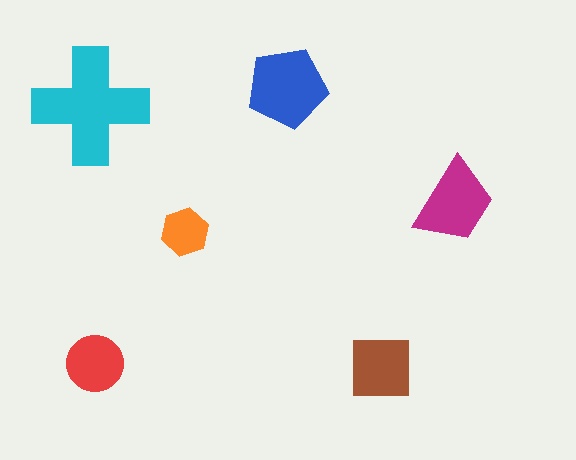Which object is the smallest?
The orange hexagon.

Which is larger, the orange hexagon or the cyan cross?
The cyan cross.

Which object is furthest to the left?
The cyan cross is leftmost.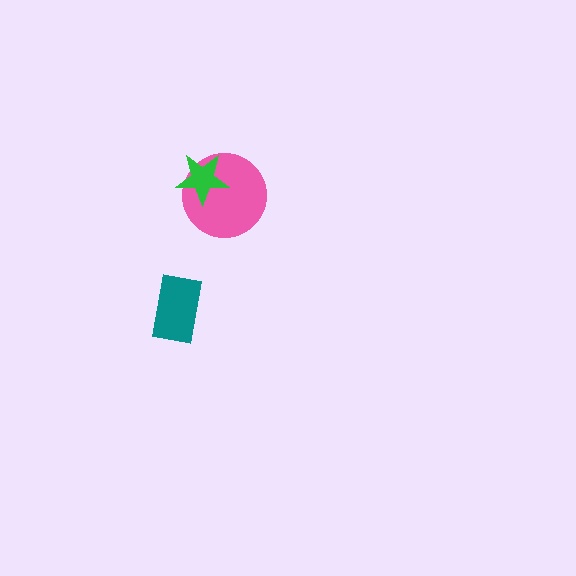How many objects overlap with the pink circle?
1 object overlaps with the pink circle.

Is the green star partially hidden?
No, no other shape covers it.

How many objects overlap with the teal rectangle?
0 objects overlap with the teal rectangle.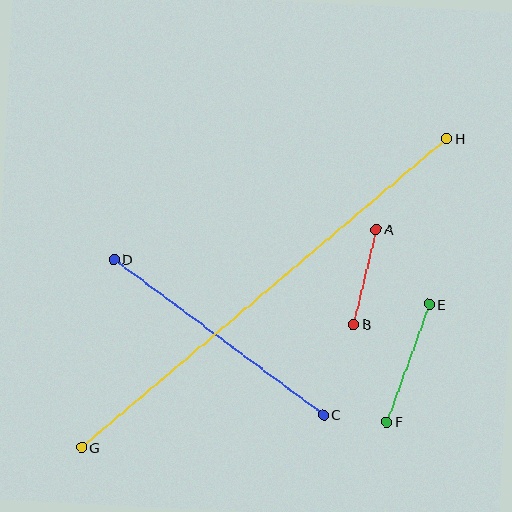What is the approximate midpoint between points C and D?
The midpoint is at approximately (219, 337) pixels.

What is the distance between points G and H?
The distance is approximately 478 pixels.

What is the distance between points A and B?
The distance is approximately 97 pixels.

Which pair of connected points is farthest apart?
Points G and H are farthest apart.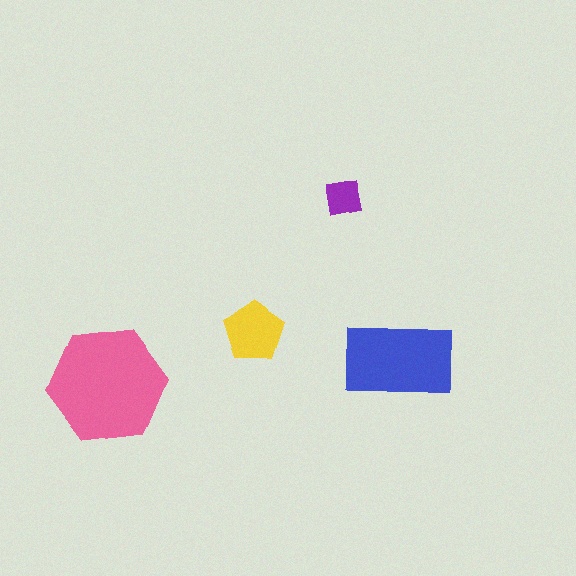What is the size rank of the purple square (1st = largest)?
4th.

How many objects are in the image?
There are 4 objects in the image.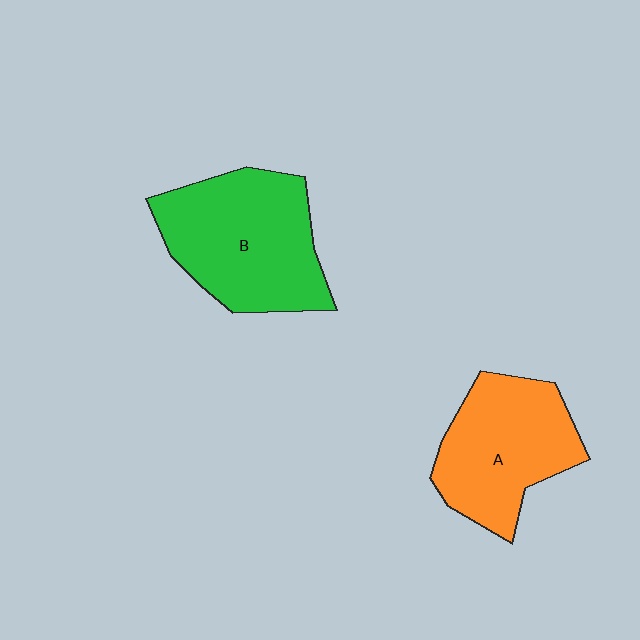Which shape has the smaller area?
Shape A (orange).